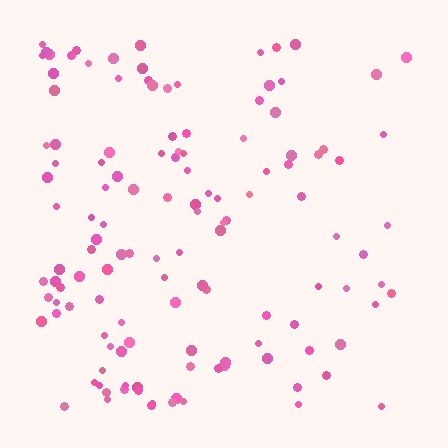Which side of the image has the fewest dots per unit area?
The right.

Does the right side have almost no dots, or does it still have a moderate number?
Still a moderate number, just noticeably fewer than the left.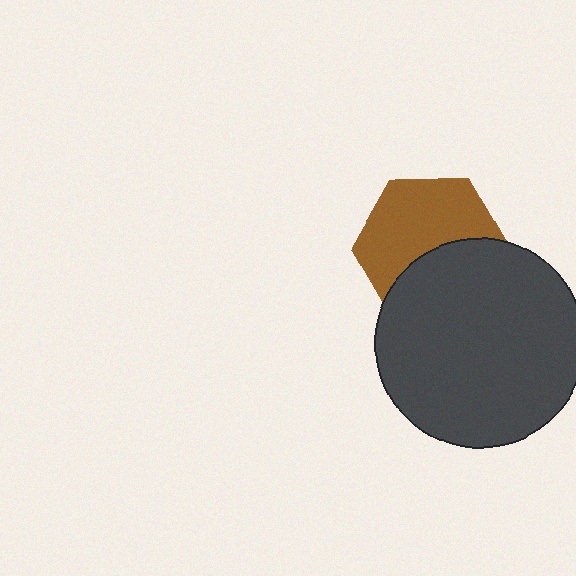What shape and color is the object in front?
The object in front is a dark gray circle.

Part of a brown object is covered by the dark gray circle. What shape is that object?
It is a hexagon.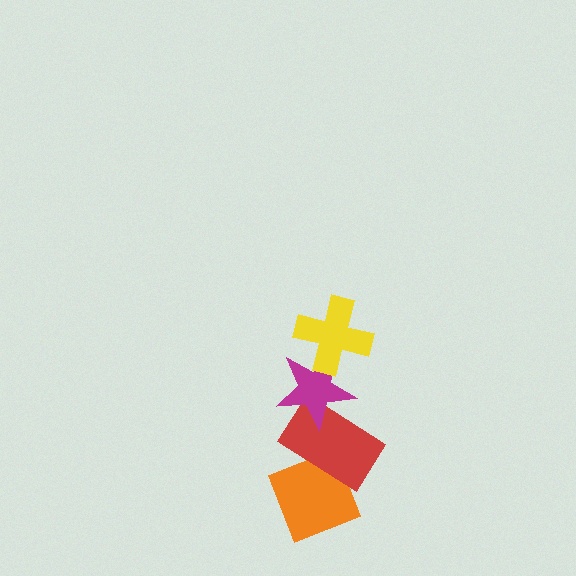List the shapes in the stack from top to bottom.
From top to bottom: the yellow cross, the magenta star, the red rectangle, the orange diamond.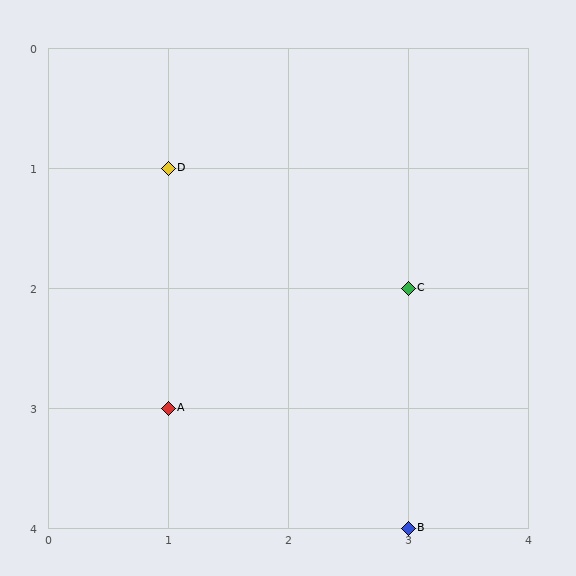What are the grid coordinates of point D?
Point D is at grid coordinates (1, 1).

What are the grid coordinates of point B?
Point B is at grid coordinates (3, 4).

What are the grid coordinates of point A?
Point A is at grid coordinates (1, 3).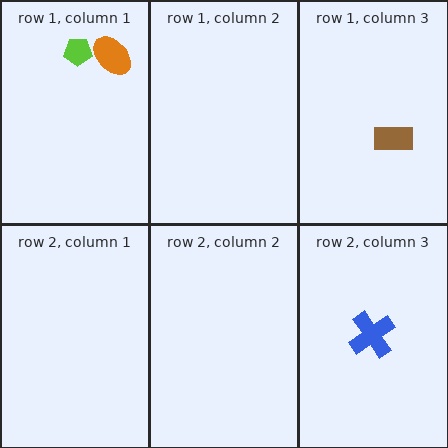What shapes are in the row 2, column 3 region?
The blue cross.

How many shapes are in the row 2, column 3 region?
1.